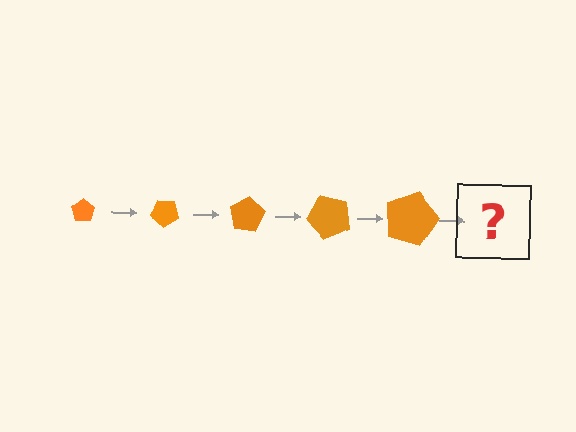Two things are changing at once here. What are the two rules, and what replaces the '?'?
The two rules are that the pentagon grows larger each step and it rotates 40 degrees each step. The '?' should be a pentagon, larger than the previous one and rotated 200 degrees from the start.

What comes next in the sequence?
The next element should be a pentagon, larger than the previous one and rotated 200 degrees from the start.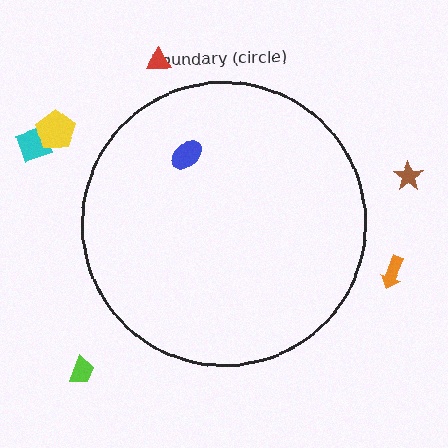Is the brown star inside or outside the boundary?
Outside.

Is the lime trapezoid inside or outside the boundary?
Outside.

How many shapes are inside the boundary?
1 inside, 6 outside.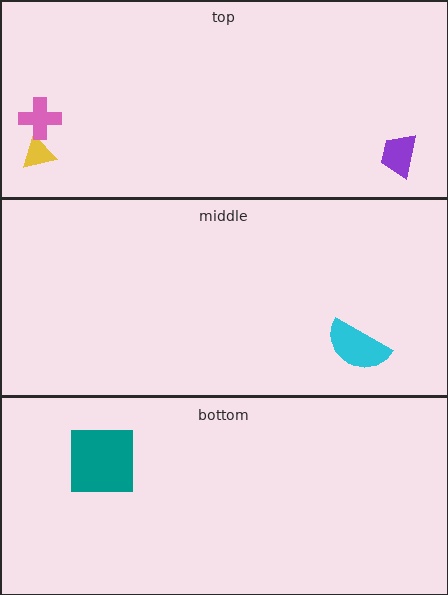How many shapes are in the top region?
3.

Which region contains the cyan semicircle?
The middle region.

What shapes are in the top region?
The yellow triangle, the purple trapezoid, the pink cross.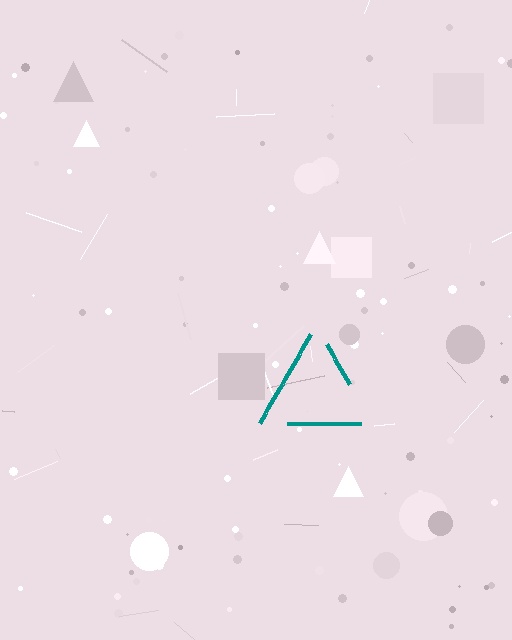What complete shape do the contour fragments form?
The contour fragments form a triangle.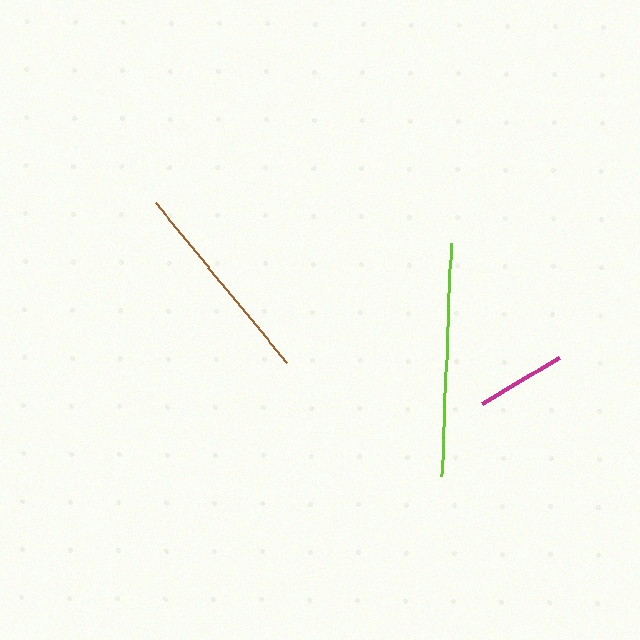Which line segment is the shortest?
The magenta line is the shortest at approximately 88 pixels.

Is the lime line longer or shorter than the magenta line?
The lime line is longer than the magenta line.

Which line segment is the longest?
The lime line is the longest at approximately 232 pixels.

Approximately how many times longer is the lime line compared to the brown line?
The lime line is approximately 1.1 times the length of the brown line.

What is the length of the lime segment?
The lime segment is approximately 232 pixels long.